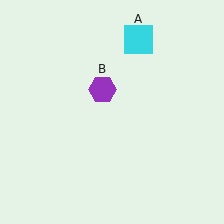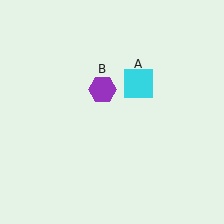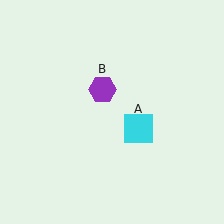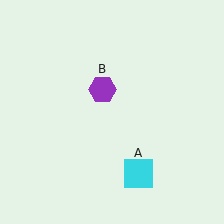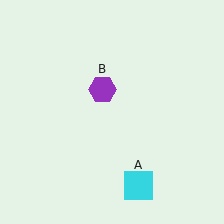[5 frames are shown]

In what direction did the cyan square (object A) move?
The cyan square (object A) moved down.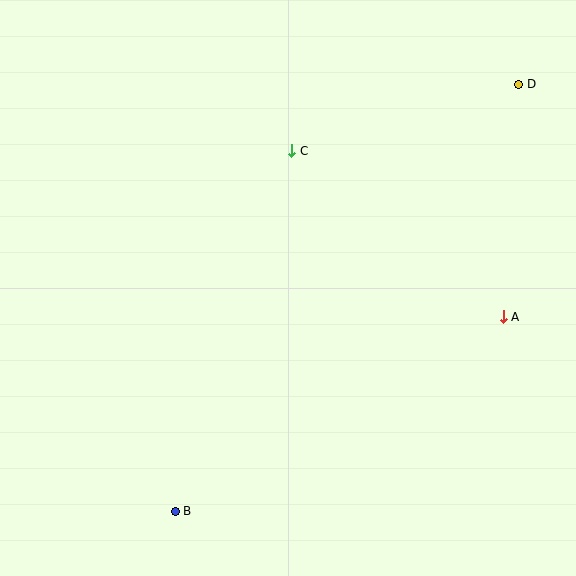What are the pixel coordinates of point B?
Point B is at (175, 511).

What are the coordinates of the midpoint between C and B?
The midpoint between C and B is at (233, 331).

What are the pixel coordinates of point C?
Point C is at (292, 151).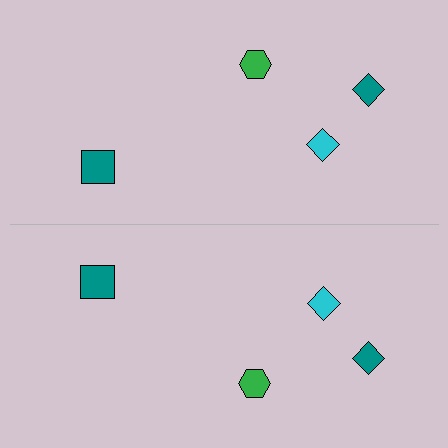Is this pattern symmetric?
Yes, this pattern has bilateral (reflection) symmetry.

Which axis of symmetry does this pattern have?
The pattern has a horizontal axis of symmetry running through the center of the image.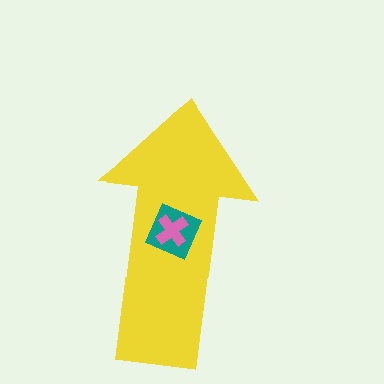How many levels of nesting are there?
3.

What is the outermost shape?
The yellow arrow.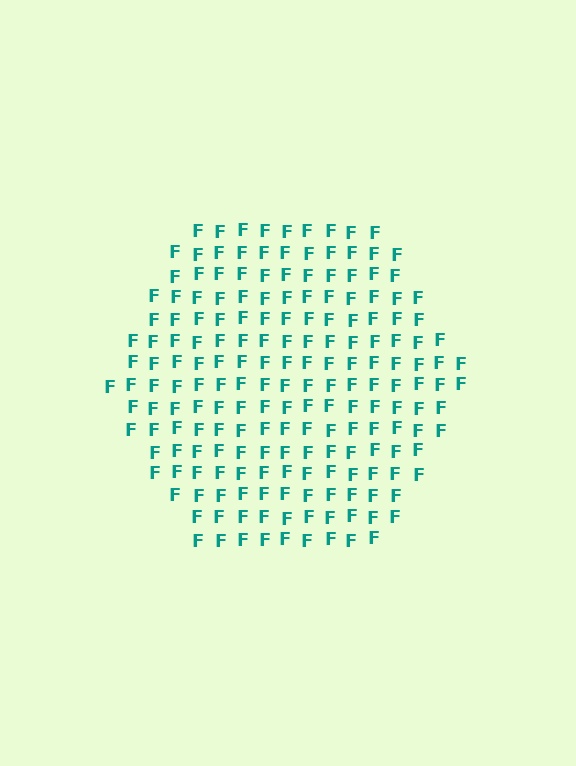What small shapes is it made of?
It is made of small letter F's.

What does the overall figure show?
The overall figure shows a hexagon.